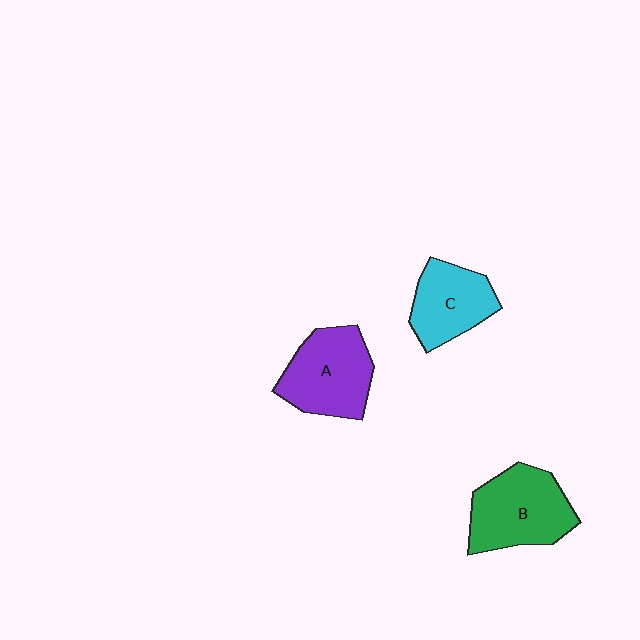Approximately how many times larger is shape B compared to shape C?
Approximately 1.3 times.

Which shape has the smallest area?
Shape C (cyan).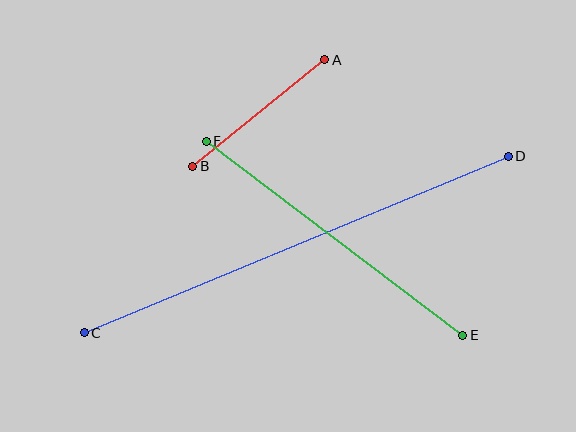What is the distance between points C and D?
The distance is approximately 459 pixels.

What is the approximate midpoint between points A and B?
The midpoint is at approximately (259, 113) pixels.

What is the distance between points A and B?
The distance is approximately 170 pixels.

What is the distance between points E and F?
The distance is approximately 321 pixels.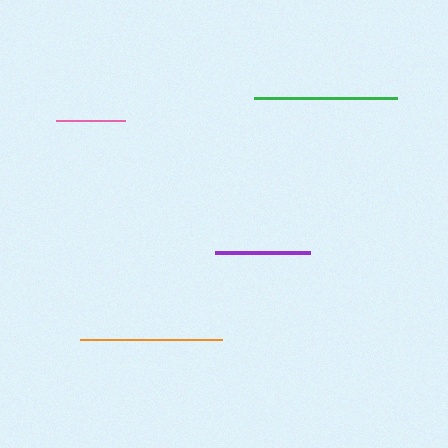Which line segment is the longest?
The green line is the longest at approximately 143 pixels.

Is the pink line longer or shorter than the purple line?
The purple line is longer than the pink line.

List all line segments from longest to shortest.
From longest to shortest: green, orange, purple, pink.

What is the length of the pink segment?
The pink segment is approximately 69 pixels long.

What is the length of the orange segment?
The orange segment is approximately 141 pixels long.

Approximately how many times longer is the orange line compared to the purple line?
The orange line is approximately 1.5 times the length of the purple line.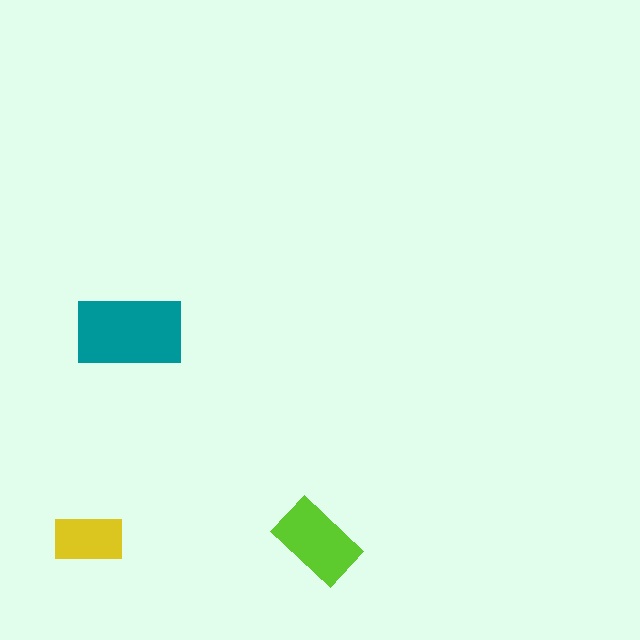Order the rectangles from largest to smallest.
the teal one, the lime one, the yellow one.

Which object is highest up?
The teal rectangle is topmost.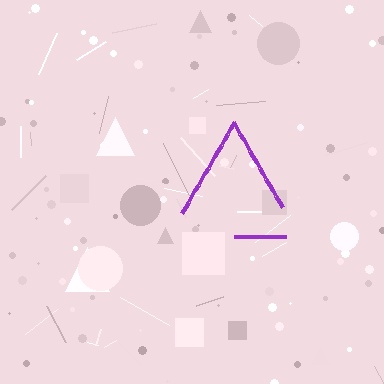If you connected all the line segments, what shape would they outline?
They would outline a triangle.